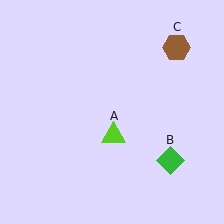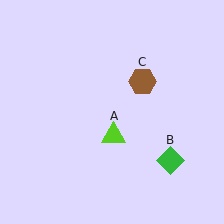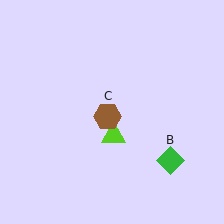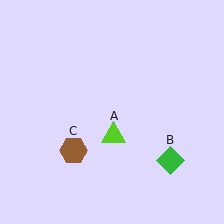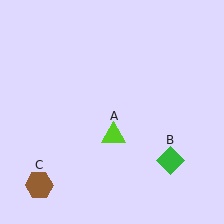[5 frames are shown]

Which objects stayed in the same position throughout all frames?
Lime triangle (object A) and green diamond (object B) remained stationary.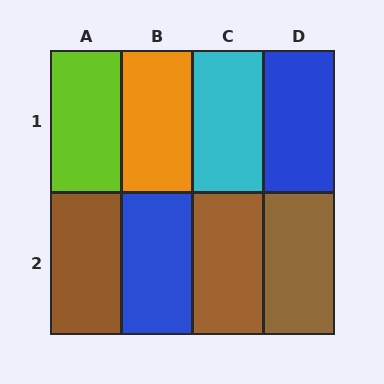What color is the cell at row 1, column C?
Cyan.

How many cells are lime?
1 cell is lime.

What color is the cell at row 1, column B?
Orange.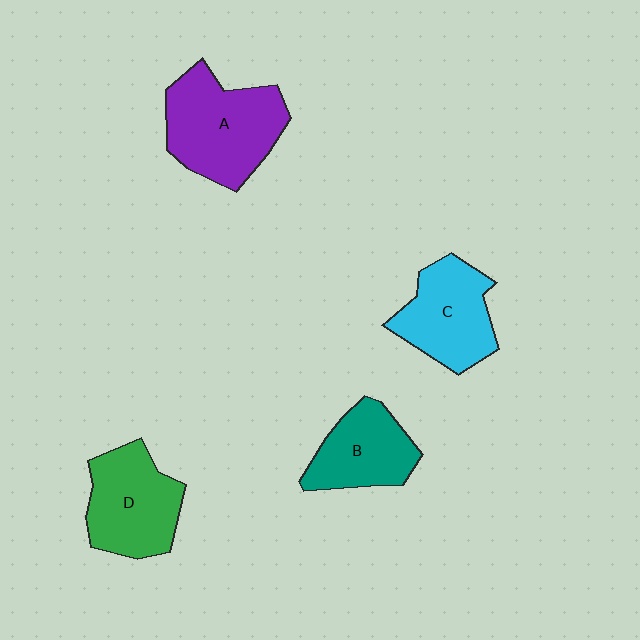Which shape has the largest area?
Shape A (purple).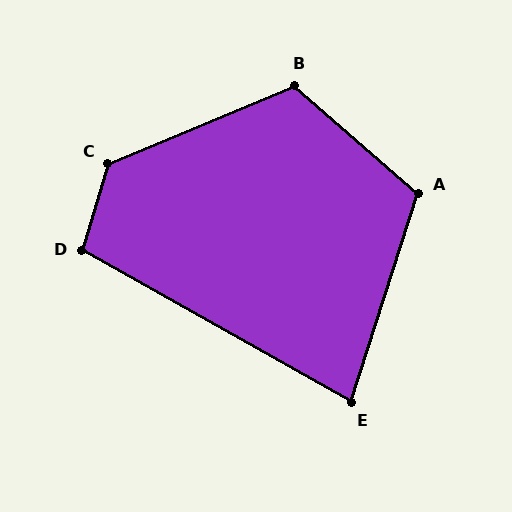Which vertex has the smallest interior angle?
E, at approximately 79 degrees.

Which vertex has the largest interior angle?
C, at approximately 130 degrees.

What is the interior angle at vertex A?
Approximately 113 degrees (obtuse).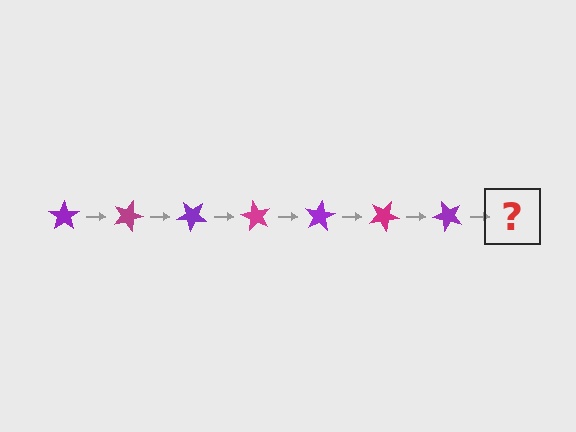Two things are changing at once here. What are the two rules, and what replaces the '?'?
The two rules are that it rotates 20 degrees each step and the color cycles through purple and magenta. The '?' should be a magenta star, rotated 140 degrees from the start.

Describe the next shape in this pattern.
It should be a magenta star, rotated 140 degrees from the start.